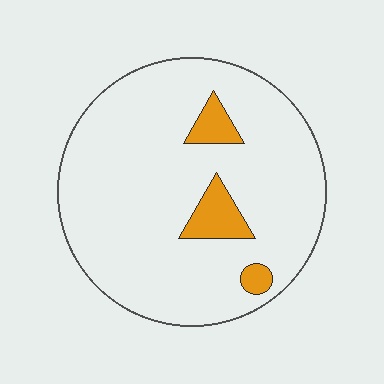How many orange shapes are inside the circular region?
3.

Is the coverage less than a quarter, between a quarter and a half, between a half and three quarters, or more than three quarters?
Less than a quarter.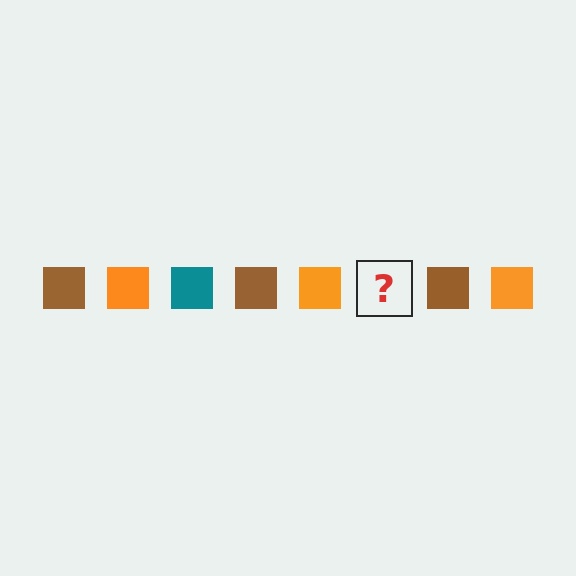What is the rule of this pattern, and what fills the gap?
The rule is that the pattern cycles through brown, orange, teal squares. The gap should be filled with a teal square.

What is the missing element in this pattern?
The missing element is a teal square.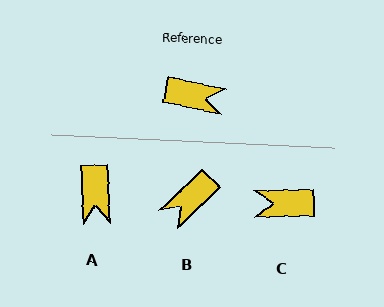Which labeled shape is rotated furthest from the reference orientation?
C, about 166 degrees away.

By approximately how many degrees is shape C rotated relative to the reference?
Approximately 166 degrees clockwise.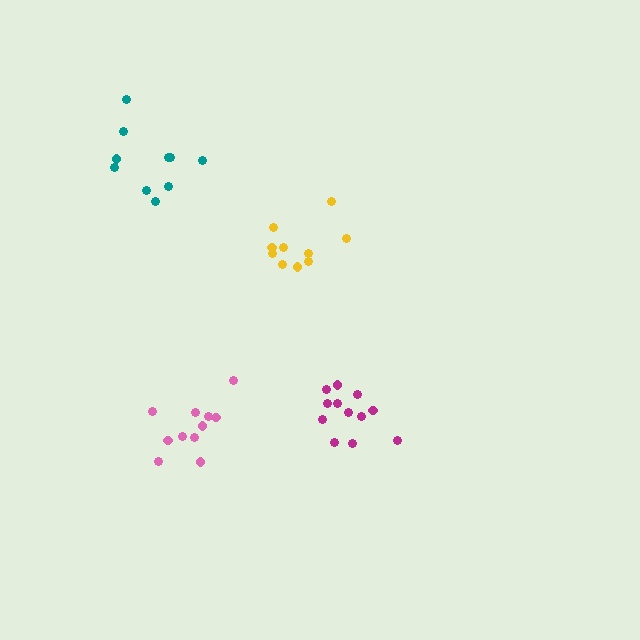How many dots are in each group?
Group 1: 12 dots, Group 2: 10 dots, Group 3: 11 dots, Group 4: 10 dots (43 total).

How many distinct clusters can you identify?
There are 4 distinct clusters.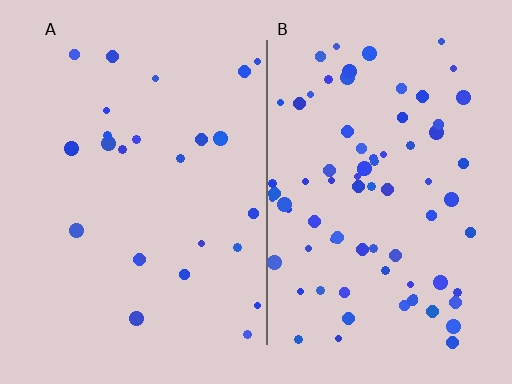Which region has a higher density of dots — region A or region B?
B (the right).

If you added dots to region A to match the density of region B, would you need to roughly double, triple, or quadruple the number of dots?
Approximately triple.